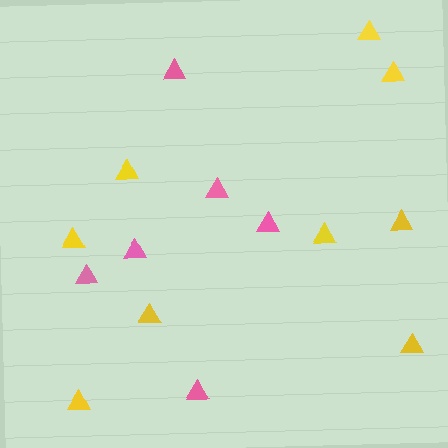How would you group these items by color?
There are 2 groups: one group of yellow triangles (9) and one group of pink triangles (6).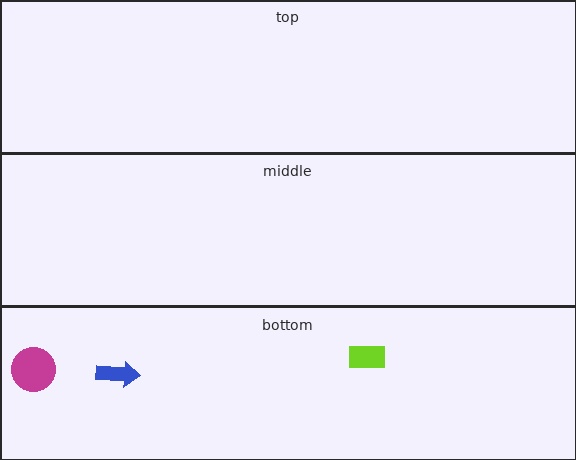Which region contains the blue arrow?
The bottom region.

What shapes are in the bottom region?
The blue arrow, the lime rectangle, the magenta circle.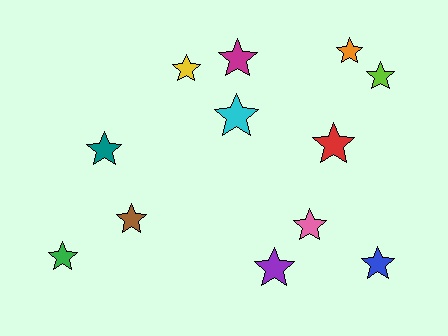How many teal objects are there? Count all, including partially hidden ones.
There is 1 teal object.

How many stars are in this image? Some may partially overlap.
There are 12 stars.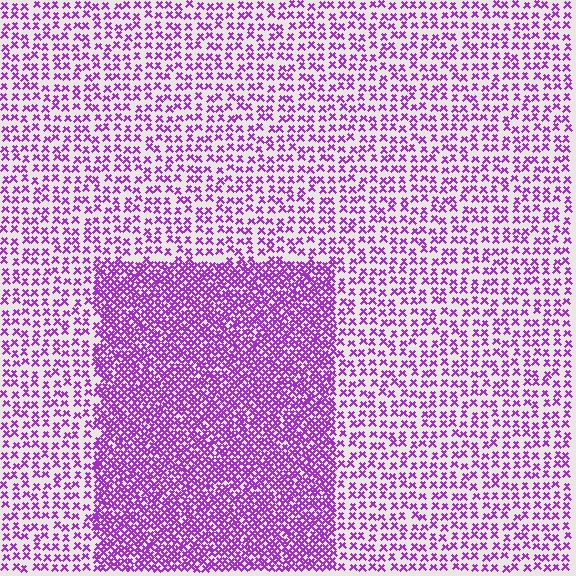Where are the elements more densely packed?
The elements are more densely packed inside the rectangle boundary.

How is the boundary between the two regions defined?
The boundary is defined by a change in element density (approximately 2.3x ratio). All elements are the same color, size, and shape.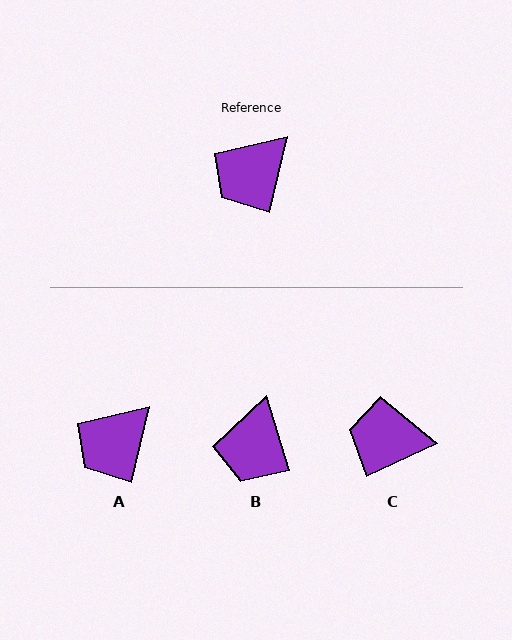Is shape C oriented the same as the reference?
No, it is off by about 52 degrees.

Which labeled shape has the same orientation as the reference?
A.